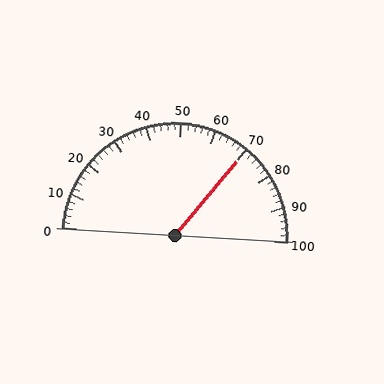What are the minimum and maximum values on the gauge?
The gauge ranges from 0 to 100.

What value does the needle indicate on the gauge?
The needle indicates approximately 70.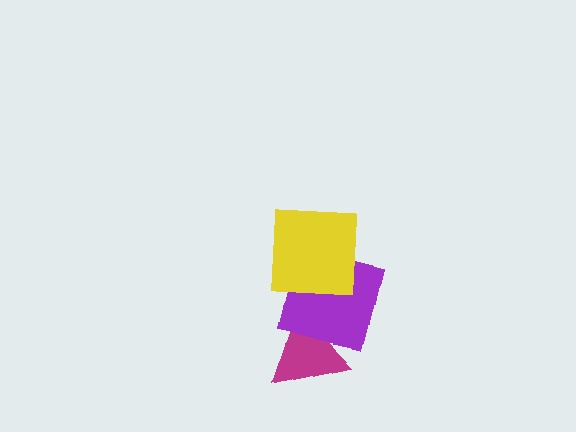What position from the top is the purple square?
The purple square is 2nd from the top.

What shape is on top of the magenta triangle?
The purple square is on top of the magenta triangle.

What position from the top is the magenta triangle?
The magenta triangle is 3rd from the top.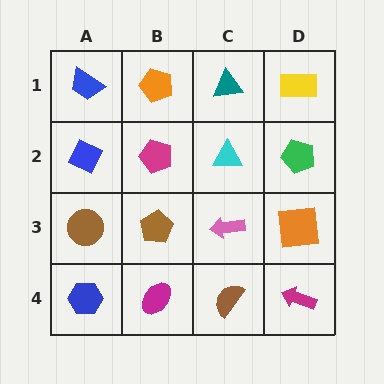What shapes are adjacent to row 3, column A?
A blue diamond (row 2, column A), a blue hexagon (row 4, column A), a brown pentagon (row 3, column B).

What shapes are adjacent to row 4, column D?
An orange square (row 3, column D), a brown semicircle (row 4, column C).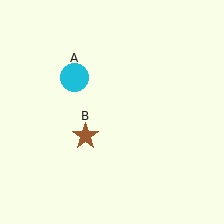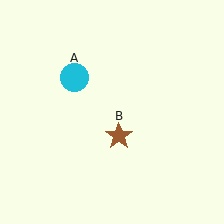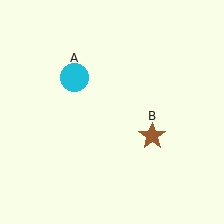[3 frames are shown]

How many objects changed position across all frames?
1 object changed position: brown star (object B).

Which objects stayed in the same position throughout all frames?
Cyan circle (object A) remained stationary.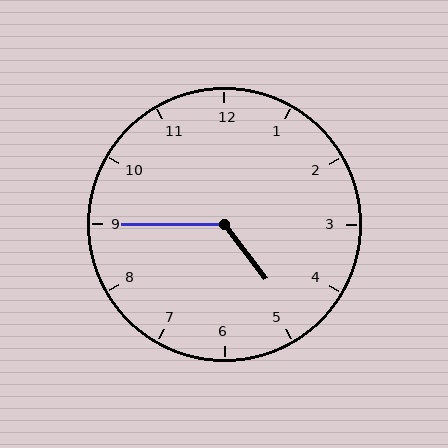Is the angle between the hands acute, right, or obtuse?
It is obtuse.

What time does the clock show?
4:45.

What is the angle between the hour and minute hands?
Approximately 128 degrees.